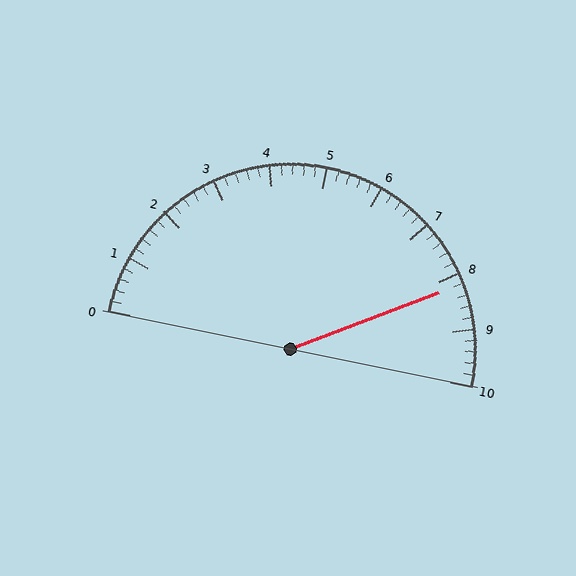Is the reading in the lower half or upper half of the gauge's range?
The reading is in the upper half of the range (0 to 10).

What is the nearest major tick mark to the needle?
The nearest major tick mark is 8.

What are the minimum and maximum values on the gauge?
The gauge ranges from 0 to 10.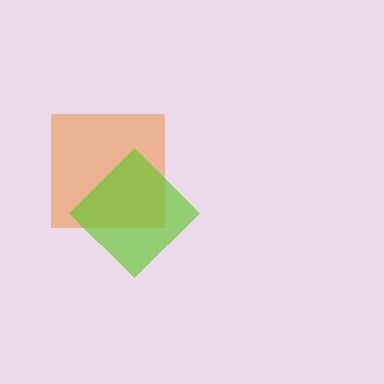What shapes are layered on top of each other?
The layered shapes are: an orange square, a lime diamond.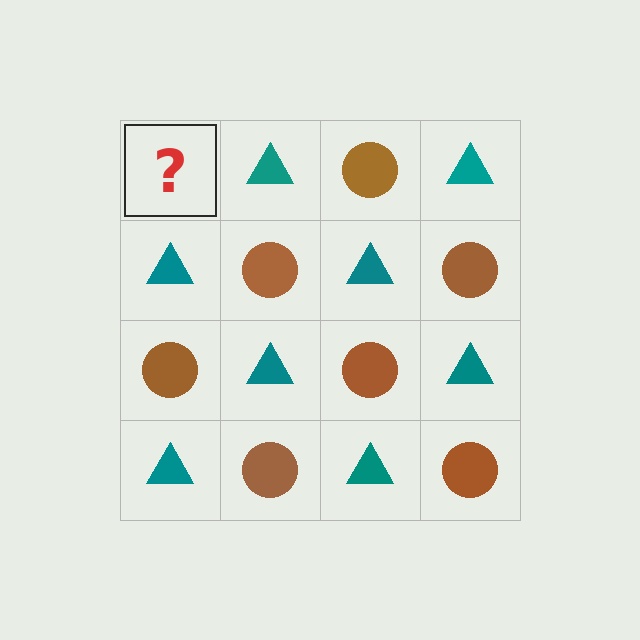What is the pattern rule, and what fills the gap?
The rule is that it alternates brown circle and teal triangle in a checkerboard pattern. The gap should be filled with a brown circle.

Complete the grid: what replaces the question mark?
The question mark should be replaced with a brown circle.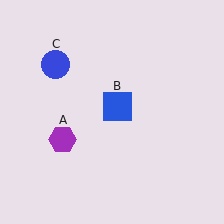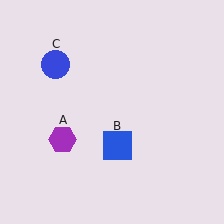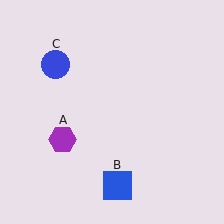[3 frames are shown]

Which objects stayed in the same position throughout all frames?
Purple hexagon (object A) and blue circle (object C) remained stationary.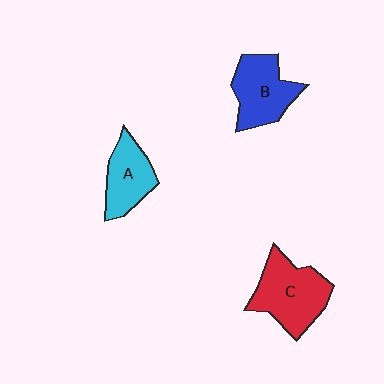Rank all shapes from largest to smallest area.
From largest to smallest: C (red), B (blue), A (cyan).